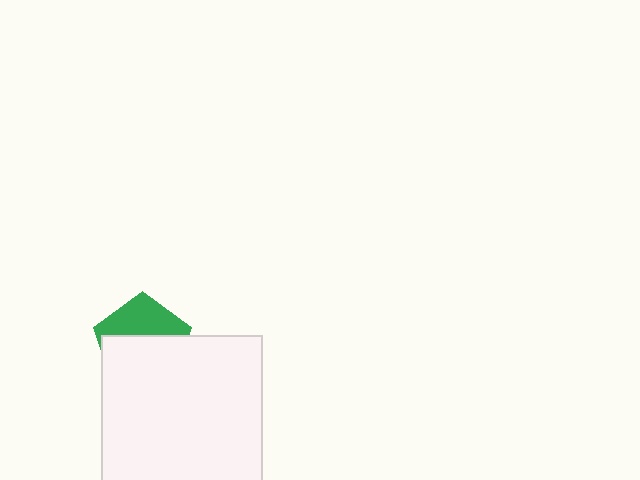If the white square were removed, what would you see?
You would see the complete green pentagon.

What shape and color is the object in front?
The object in front is a white square.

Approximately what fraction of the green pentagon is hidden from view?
Roughly 59% of the green pentagon is hidden behind the white square.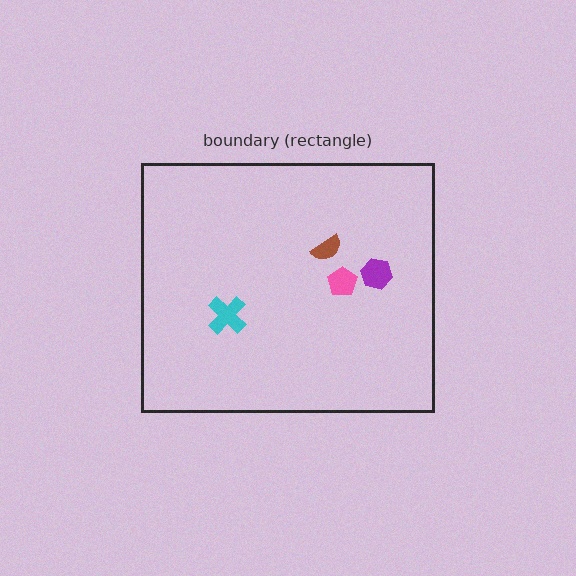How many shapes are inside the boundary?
4 inside, 0 outside.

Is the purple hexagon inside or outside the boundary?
Inside.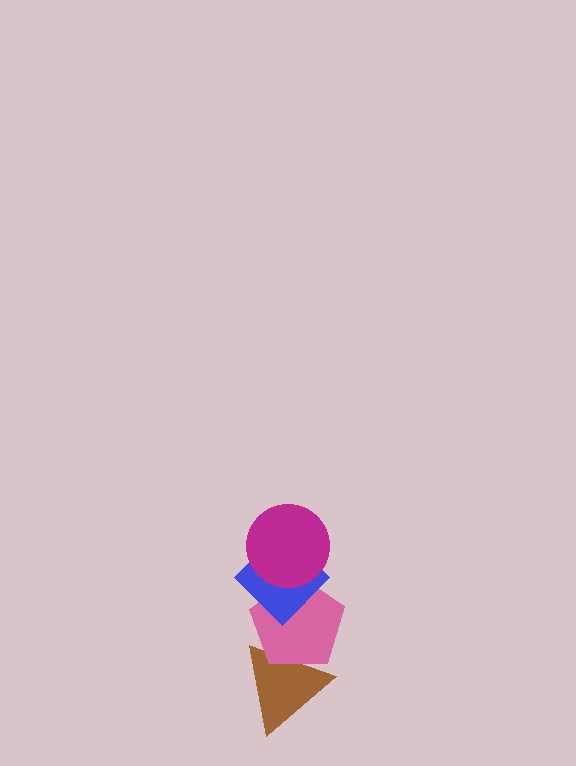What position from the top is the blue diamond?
The blue diamond is 2nd from the top.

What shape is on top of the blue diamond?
The magenta circle is on top of the blue diamond.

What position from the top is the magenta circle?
The magenta circle is 1st from the top.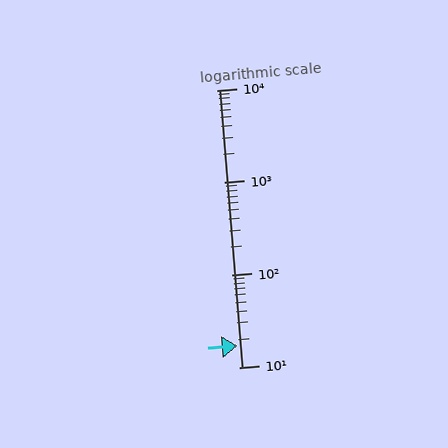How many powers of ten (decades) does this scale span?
The scale spans 3 decades, from 10 to 10000.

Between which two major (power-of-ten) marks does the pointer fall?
The pointer is between 10 and 100.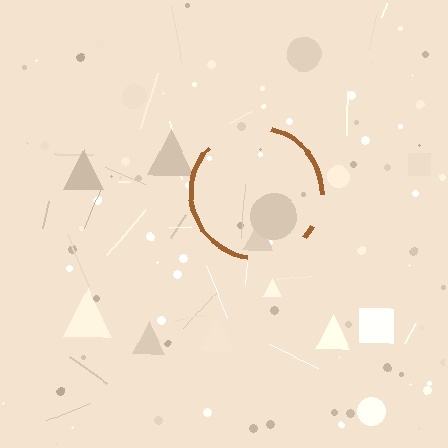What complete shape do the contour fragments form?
The contour fragments form a circle.